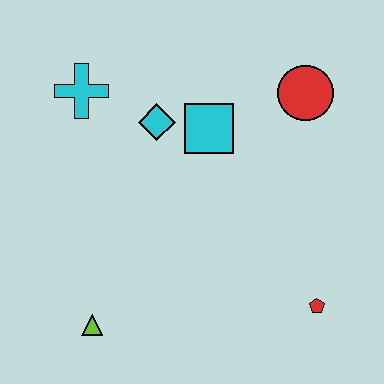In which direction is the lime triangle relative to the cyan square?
The lime triangle is below the cyan square.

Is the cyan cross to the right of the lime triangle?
No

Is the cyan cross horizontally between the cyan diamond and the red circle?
No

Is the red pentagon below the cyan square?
Yes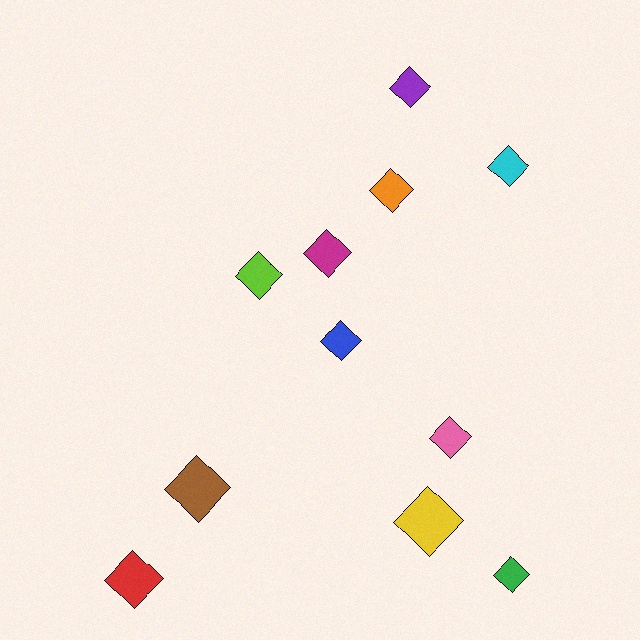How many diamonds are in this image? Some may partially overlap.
There are 11 diamonds.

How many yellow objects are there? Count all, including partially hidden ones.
There is 1 yellow object.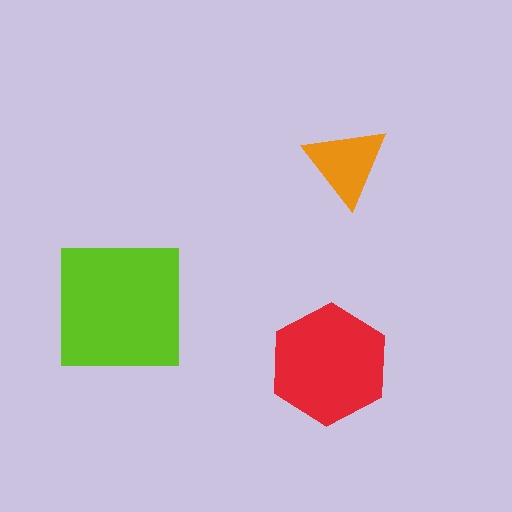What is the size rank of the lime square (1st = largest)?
1st.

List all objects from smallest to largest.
The orange triangle, the red hexagon, the lime square.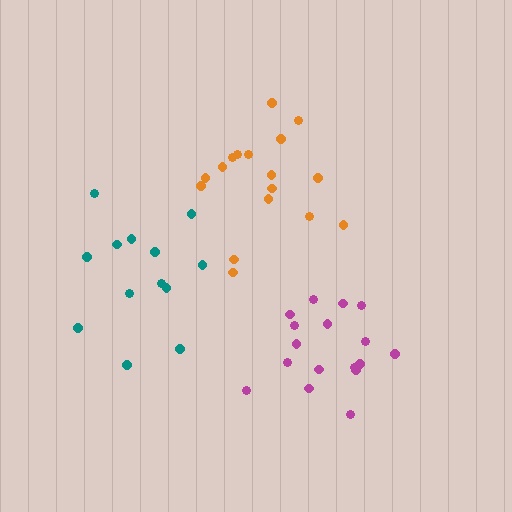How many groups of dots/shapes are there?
There are 3 groups.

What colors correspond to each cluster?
The clusters are colored: magenta, orange, teal.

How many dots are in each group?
Group 1: 17 dots, Group 2: 17 dots, Group 3: 13 dots (47 total).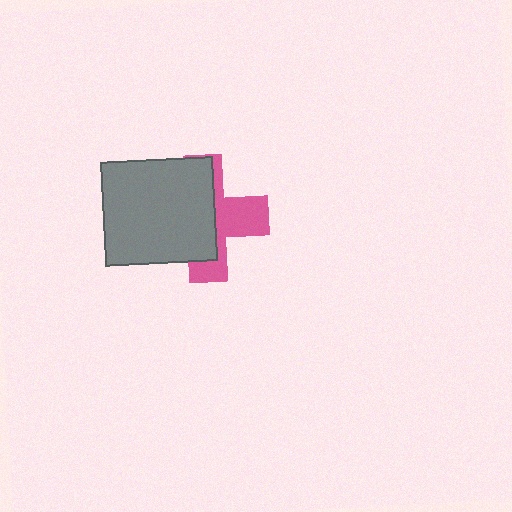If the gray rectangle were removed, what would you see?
You would see the complete pink cross.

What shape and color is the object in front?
The object in front is a gray rectangle.